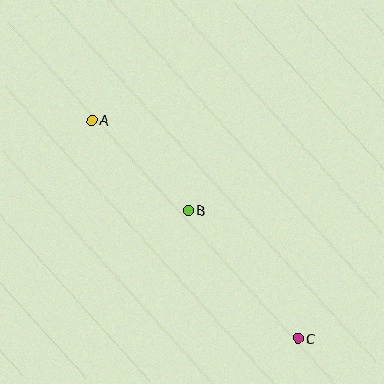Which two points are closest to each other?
Points A and B are closest to each other.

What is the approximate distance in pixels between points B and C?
The distance between B and C is approximately 169 pixels.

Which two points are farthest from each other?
Points A and C are farthest from each other.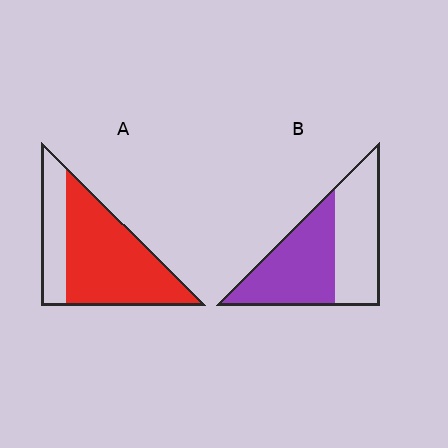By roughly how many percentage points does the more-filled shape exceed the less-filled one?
By roughly 20 percentage points (A over B).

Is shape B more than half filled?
Roughly half.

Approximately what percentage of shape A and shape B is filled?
A is approximately 70% and B is approximately 55%.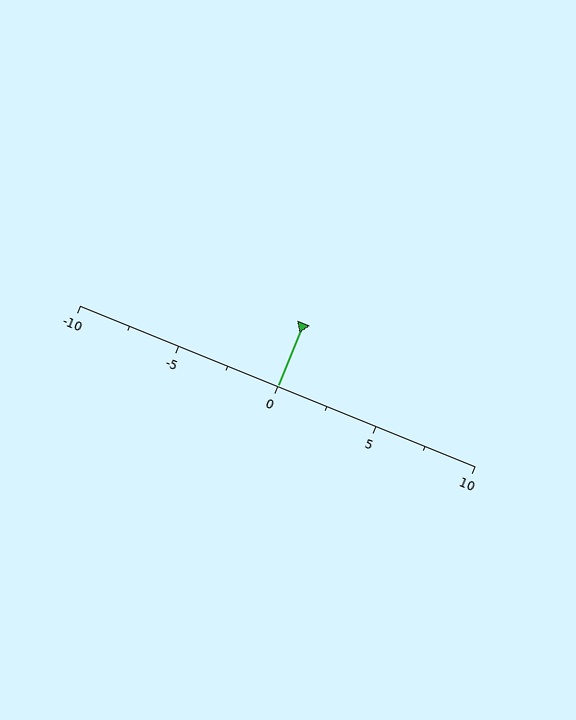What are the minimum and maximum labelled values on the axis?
The axis runs from -10 to 10.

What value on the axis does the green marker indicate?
The marker indicates approximately 0.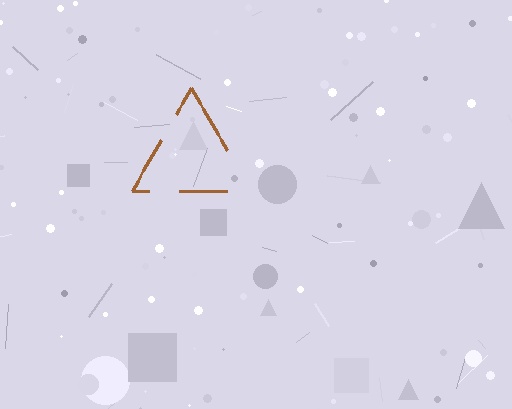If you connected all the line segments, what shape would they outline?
They would outline a triangle.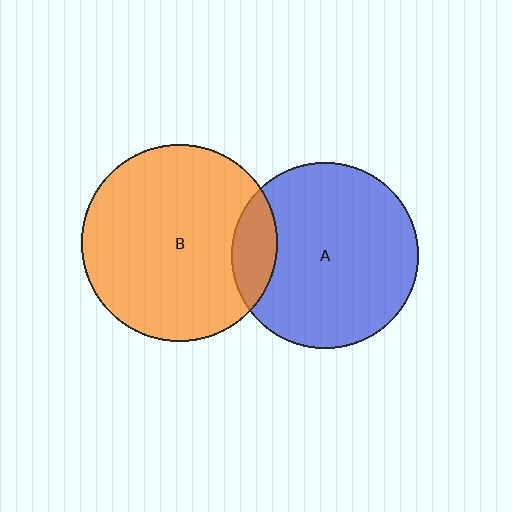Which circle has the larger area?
Circle B (orange).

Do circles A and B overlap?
Yes.